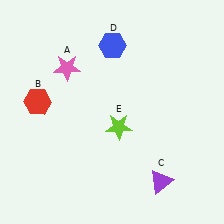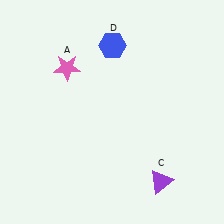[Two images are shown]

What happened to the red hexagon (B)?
The red hexagon (B) was removed in Image 2. It was in the top-left area of Image 1.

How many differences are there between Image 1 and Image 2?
There are 2 differences between the two images.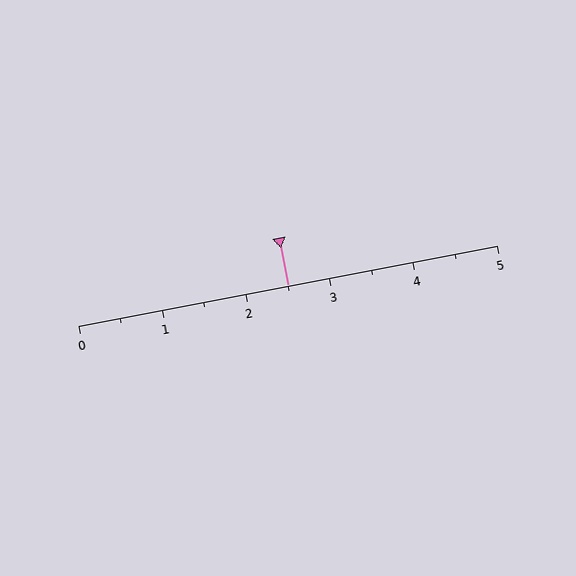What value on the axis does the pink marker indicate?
The marker indicates approximately 2.5.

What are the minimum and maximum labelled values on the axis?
The axis runs from 0 to 5.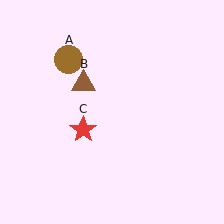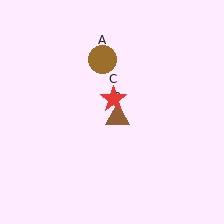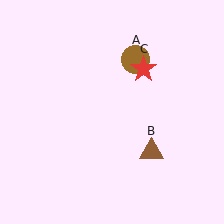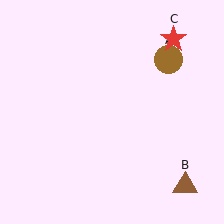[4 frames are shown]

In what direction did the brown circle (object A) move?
The brown circle (object A) moved right.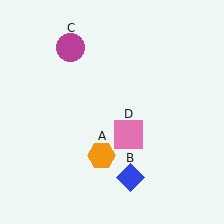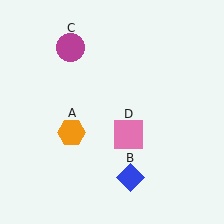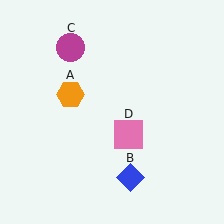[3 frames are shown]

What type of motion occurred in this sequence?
The orange hexagon (object A) rotated clockwise around the center of the scene.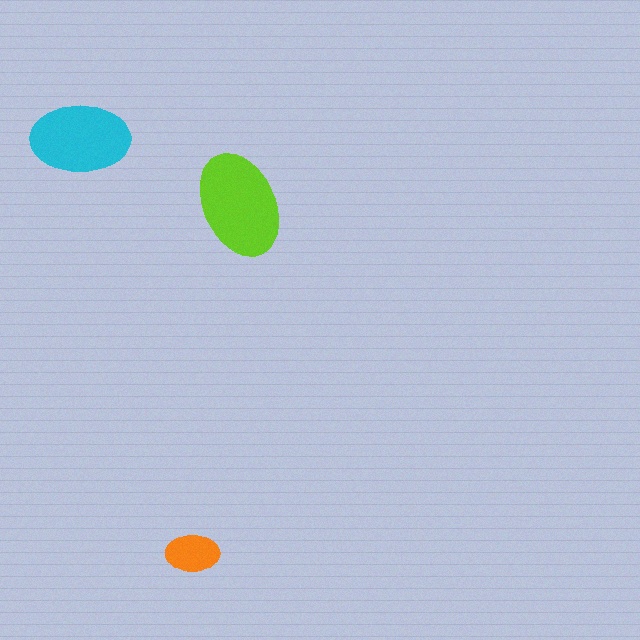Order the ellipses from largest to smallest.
the lime one, the cyan one, the orange one.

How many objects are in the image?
There are 3 objects in the image.